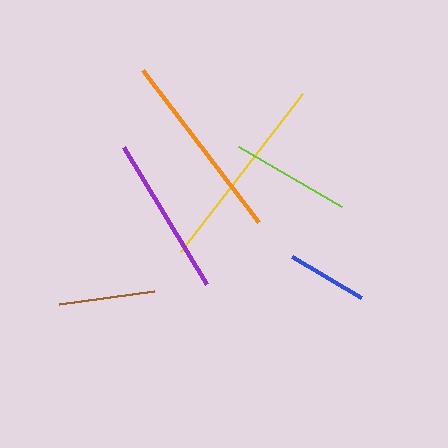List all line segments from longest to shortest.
From longest to shortest: yellow, orange, purple, lime, brown, blue.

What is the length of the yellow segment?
The yellow segment is approximately 200 pixels long.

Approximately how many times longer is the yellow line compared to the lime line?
The yellow line is approximately 1.7 times the length of the lime line.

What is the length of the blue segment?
The blue segment is approximately 80 pixels long.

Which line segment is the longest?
The yellow line is the longest at approximately 200 pixels.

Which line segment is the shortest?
The blue line is the shortest at approximately 80 pixels.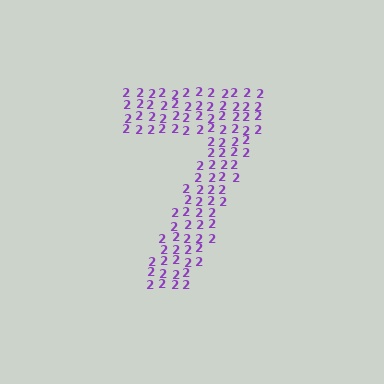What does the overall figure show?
The overall figure shows the digit 7.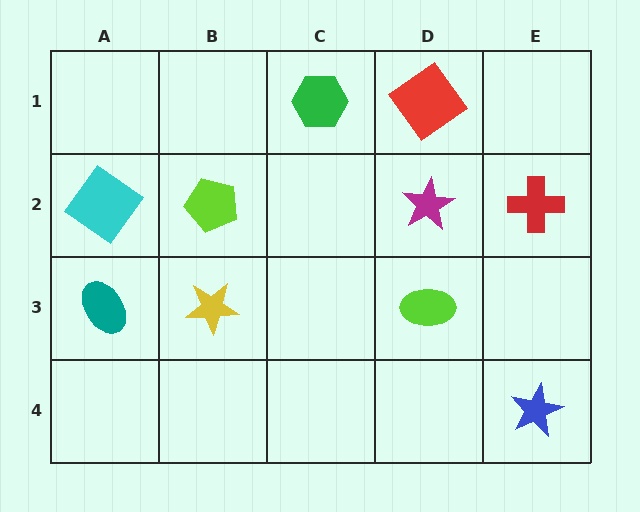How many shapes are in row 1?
2 shapes.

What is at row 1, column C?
A green hexagon.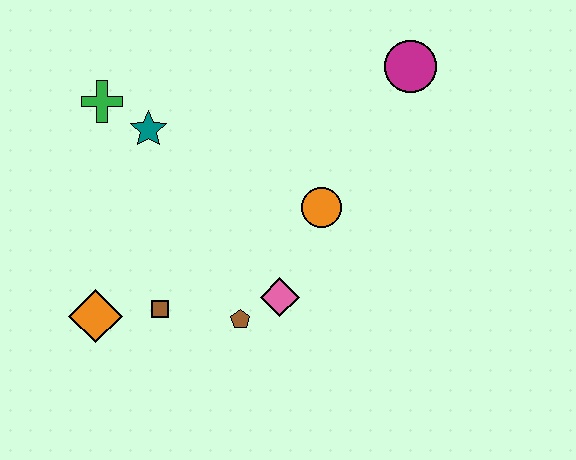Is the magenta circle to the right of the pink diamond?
Yes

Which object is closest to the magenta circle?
The orange circle is closest to the magenta circle.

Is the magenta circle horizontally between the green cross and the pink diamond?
No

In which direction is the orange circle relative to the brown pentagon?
The orange circle is above the brown pentagon.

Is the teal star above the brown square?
Yes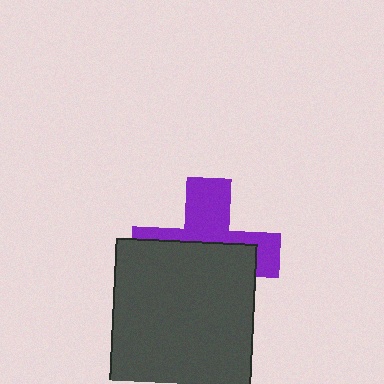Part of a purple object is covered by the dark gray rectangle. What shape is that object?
It is a cross.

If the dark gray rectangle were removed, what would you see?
You would see the complete purple cross.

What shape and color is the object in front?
The object in front is a dark gray rectangle.